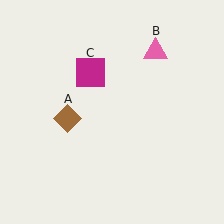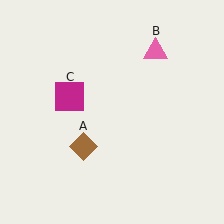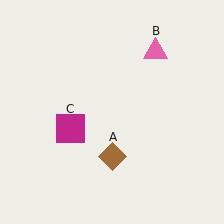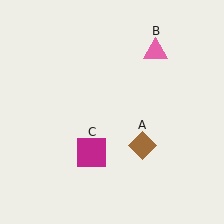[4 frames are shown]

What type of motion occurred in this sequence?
The brown diamond (object A), magenta square (object C) rotated counterclockwise around the center of the scene.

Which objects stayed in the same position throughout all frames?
Pink triangle (object B) remained stationary.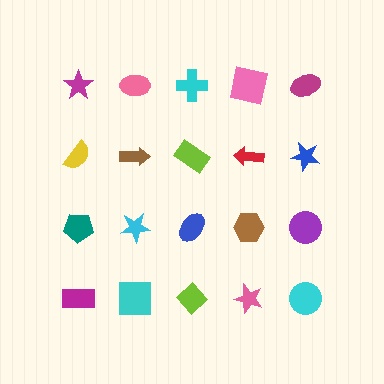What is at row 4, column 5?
A cyan circle.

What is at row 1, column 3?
A cyan cross.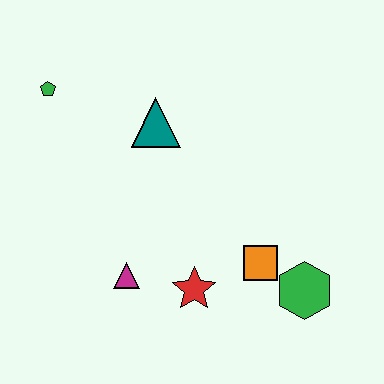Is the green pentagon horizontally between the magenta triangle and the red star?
No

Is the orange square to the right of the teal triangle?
Yes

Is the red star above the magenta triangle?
No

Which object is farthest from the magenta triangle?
The green pentagon is farthest from the magenta triangle.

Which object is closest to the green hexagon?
The orange square is closest to the green hexagon.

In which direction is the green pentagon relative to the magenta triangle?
The green pentagon is above the magenta triangle.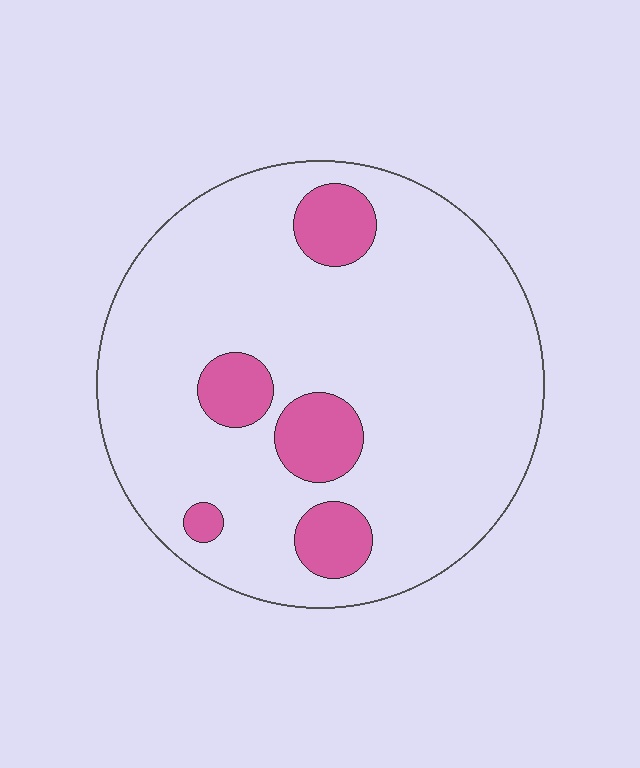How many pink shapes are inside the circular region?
5.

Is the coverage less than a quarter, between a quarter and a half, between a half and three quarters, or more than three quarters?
Less than a quarter.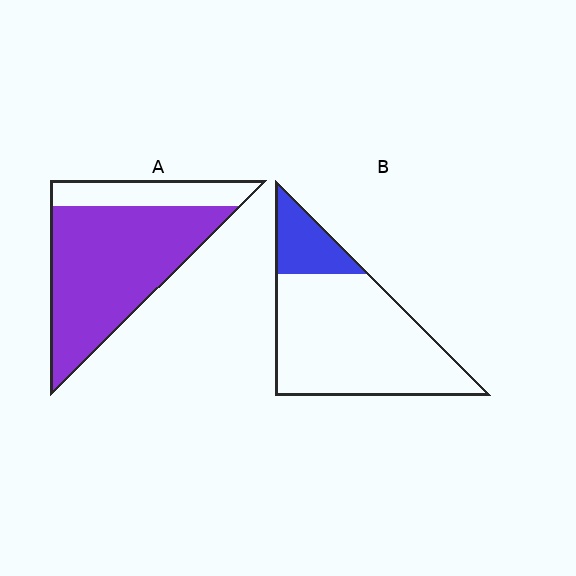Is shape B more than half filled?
No.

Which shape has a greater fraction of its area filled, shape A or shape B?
Shape A.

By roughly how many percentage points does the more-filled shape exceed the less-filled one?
By roughly 60 percentage points (A over B).